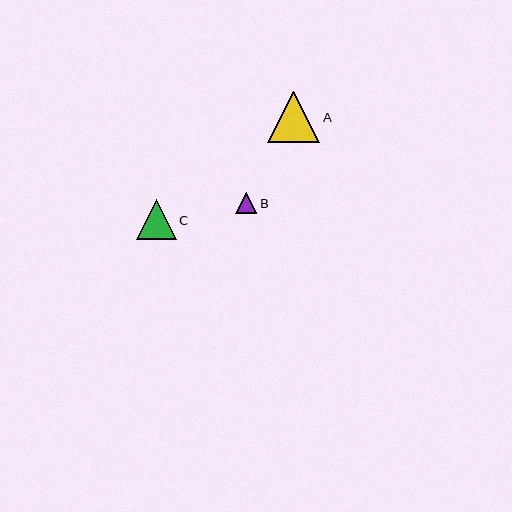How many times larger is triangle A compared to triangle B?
Triangle A is approximately 2.4 times the size of triangle B.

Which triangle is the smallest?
Triangle B is the smallest with a size of approximately 21 pixels.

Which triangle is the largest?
Triangle A is the largest with a size of approximately 52 pixels.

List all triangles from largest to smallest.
From largest to smallest: A, C, B.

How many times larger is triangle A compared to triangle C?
Triangle A is approximately 1.3 times the size of triangle C.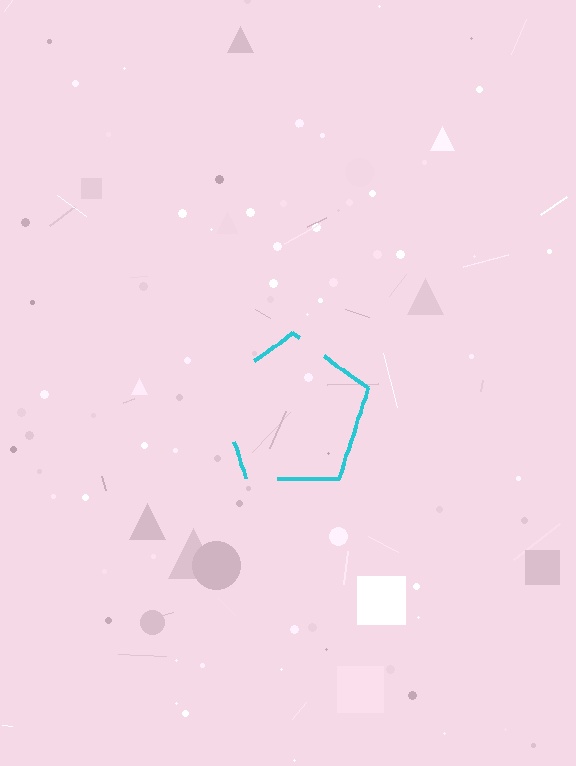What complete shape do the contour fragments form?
The contour fragments form a pentagon.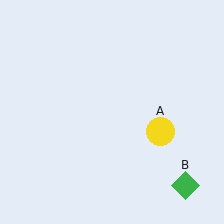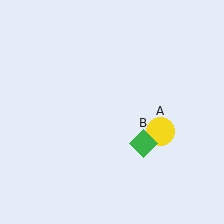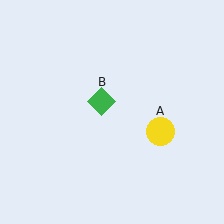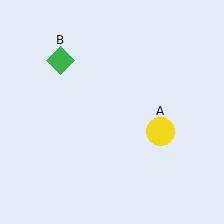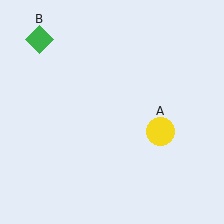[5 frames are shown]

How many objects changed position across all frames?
1 object changed position: green diamond (object B).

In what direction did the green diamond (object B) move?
The green diamond (object B) moved up and to the left.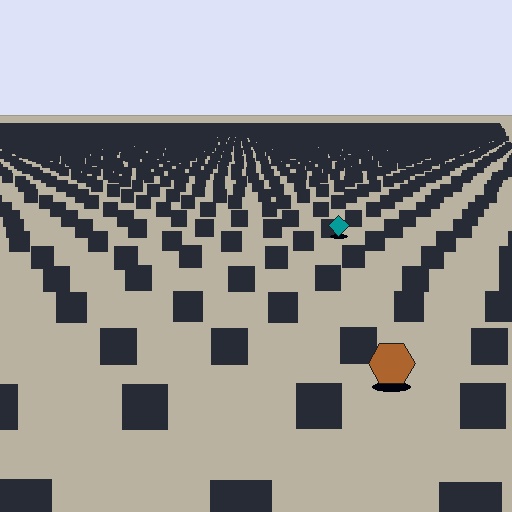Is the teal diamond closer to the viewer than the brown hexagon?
No. The brown hexagon is closer — you can tell from the texture gradient: the ground texture is coarser near it.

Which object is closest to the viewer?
The brown hexagon is closest. The texture marks near it are larger and more spread out.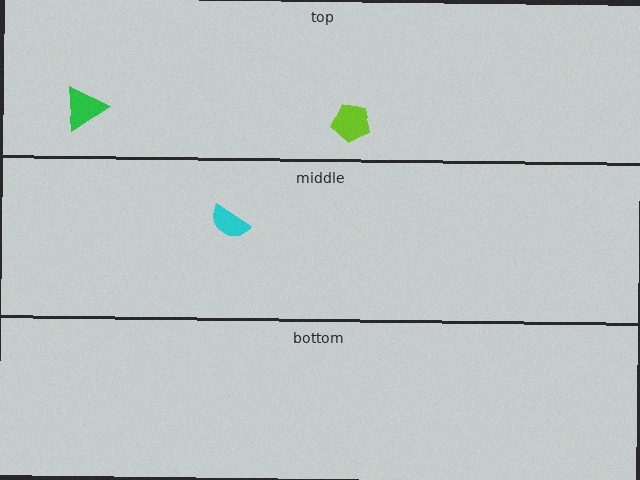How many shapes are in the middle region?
1.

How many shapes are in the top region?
2.